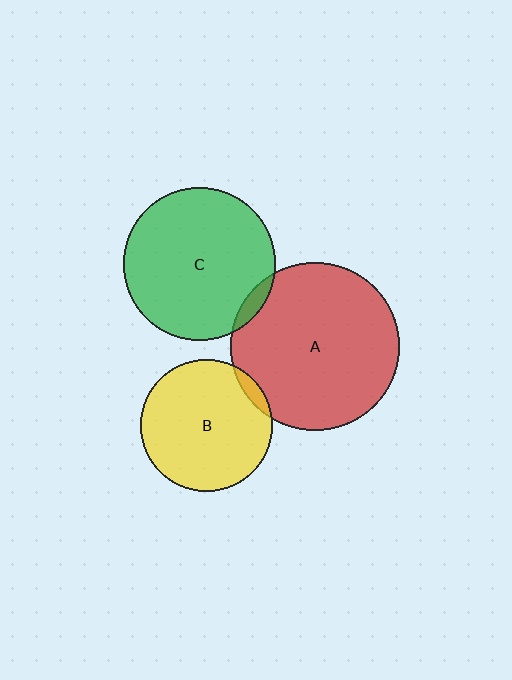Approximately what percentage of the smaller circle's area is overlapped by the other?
Approximately 5%.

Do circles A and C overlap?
Yes.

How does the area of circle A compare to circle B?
Approximately 1.6 times.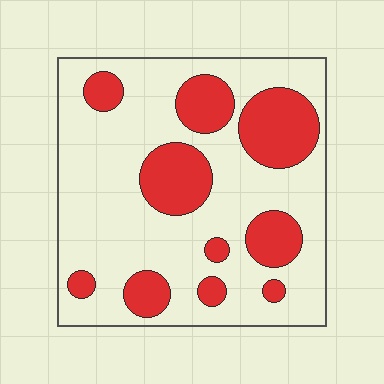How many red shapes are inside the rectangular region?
10.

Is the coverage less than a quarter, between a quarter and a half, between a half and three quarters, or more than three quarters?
Between a quarter and a half.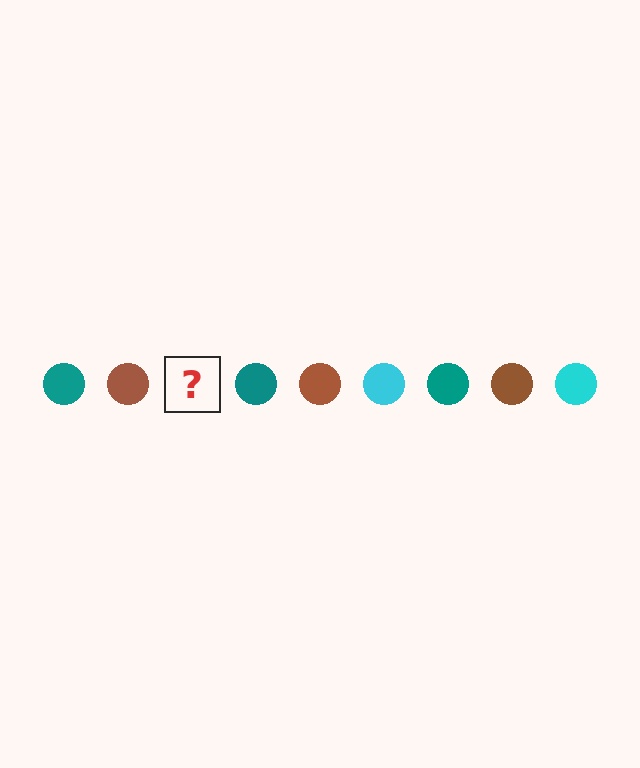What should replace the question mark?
The question mark should be replaced with a cyan circle.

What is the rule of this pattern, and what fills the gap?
The rule is that the pattern cycles through teal, brown, cyan circles. The gap should be filled with a cyan circle.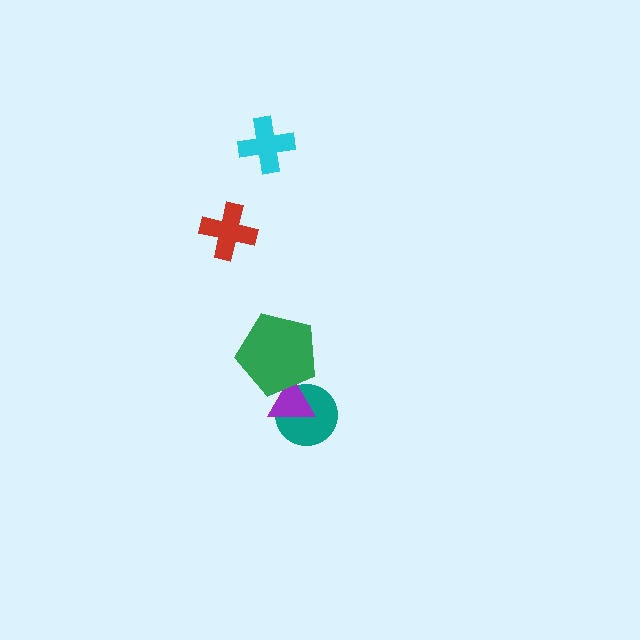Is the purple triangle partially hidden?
Yes, it is partially covered by another shape.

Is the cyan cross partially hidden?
No, no other shape covers it.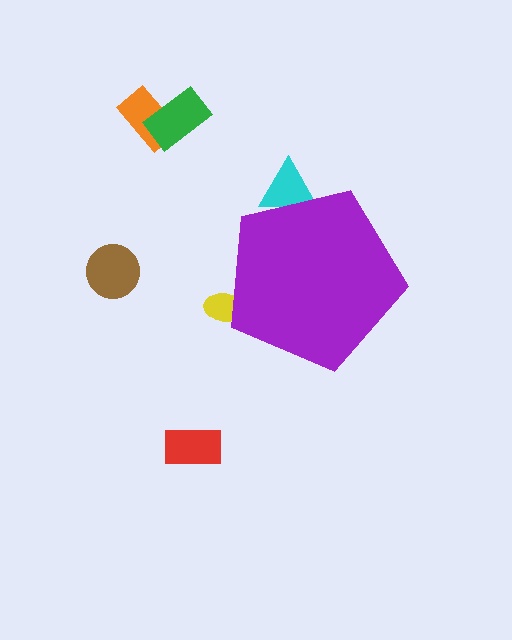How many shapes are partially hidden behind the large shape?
2 shapes are partially hidden.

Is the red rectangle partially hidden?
No, the red rectangle is fully visible.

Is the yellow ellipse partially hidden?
Yes, the yellow ellipse is partially hidden behind the purple pentagon.